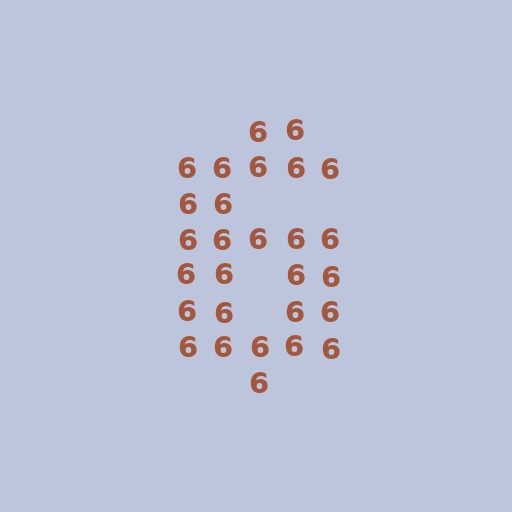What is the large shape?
The large shape is the digit 6.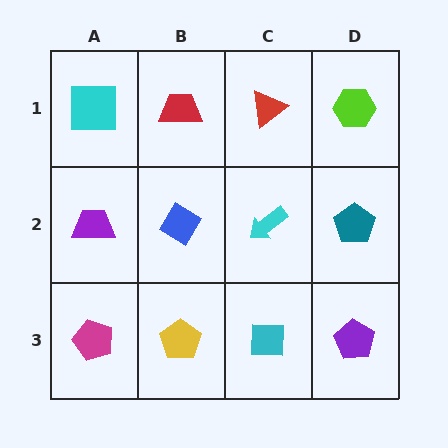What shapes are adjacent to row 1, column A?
A purple trapezoid (row 2, column A), a red trapezoid (row 1, column B).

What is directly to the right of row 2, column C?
A teal pentagon.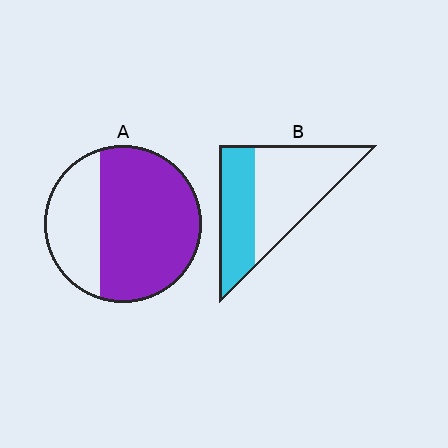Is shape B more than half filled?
No.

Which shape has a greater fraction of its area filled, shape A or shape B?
Shape A.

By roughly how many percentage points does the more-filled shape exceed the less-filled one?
By roughly 30 percentage points (A over B).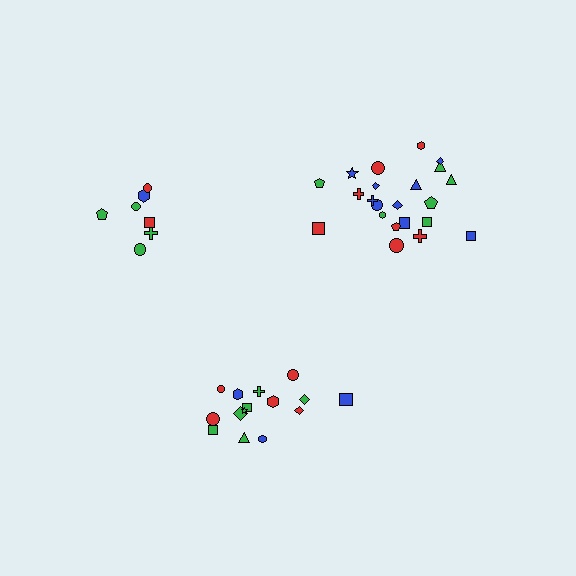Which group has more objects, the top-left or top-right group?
The top-right group.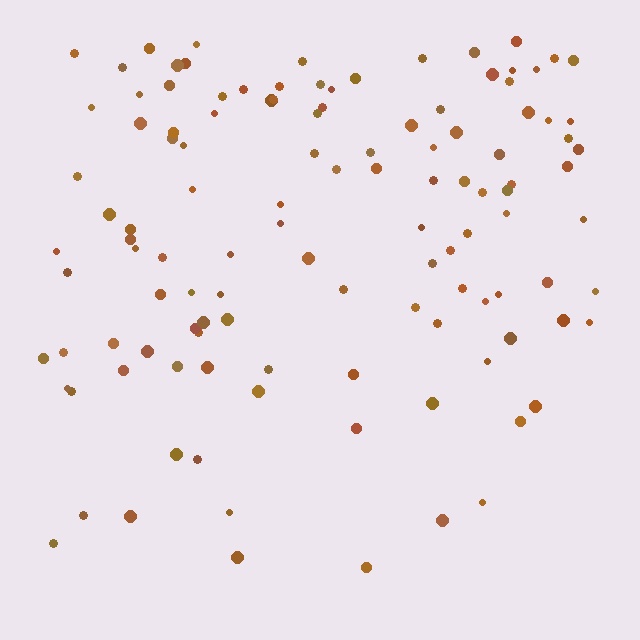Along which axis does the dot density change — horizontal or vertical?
Vertical.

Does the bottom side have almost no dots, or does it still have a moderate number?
Still a moderate number, just noticeably fewer than the top.